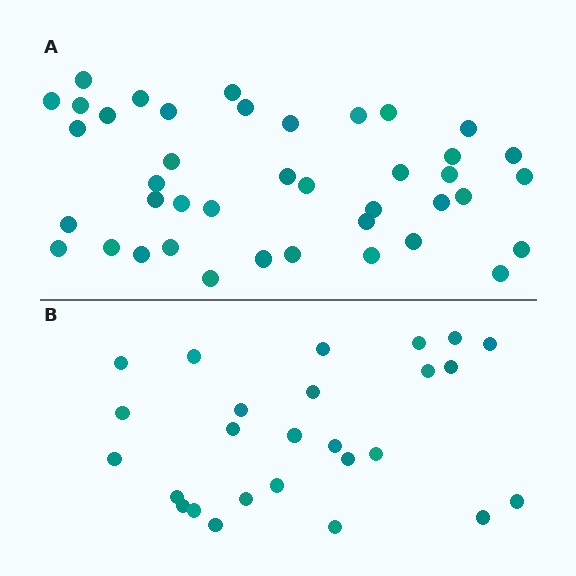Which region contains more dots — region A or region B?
Region A (the top region) has more dots.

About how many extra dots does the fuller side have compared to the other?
Region A has approximately 15 more dots than region B.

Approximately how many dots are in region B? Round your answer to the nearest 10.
About 30 dots. (The exact count is 26, which rounds to 30.)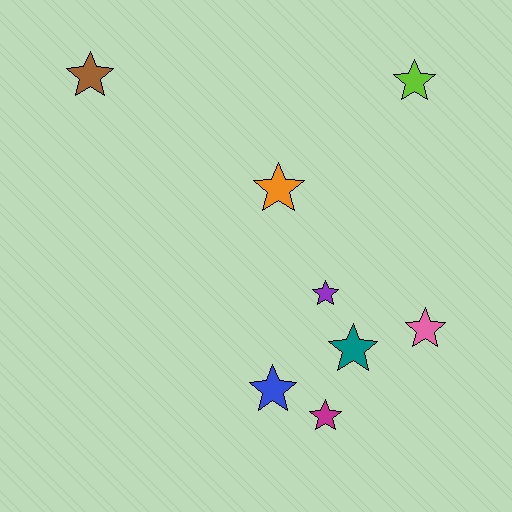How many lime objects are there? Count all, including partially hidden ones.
There is 1 lime object.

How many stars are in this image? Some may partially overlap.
There are 8 stars.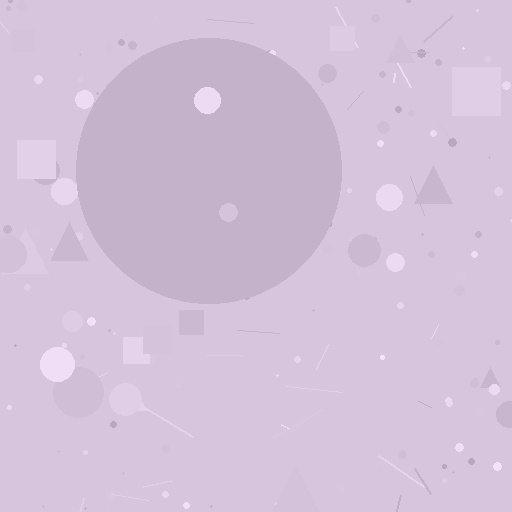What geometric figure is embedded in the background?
A circle is embedded in the background.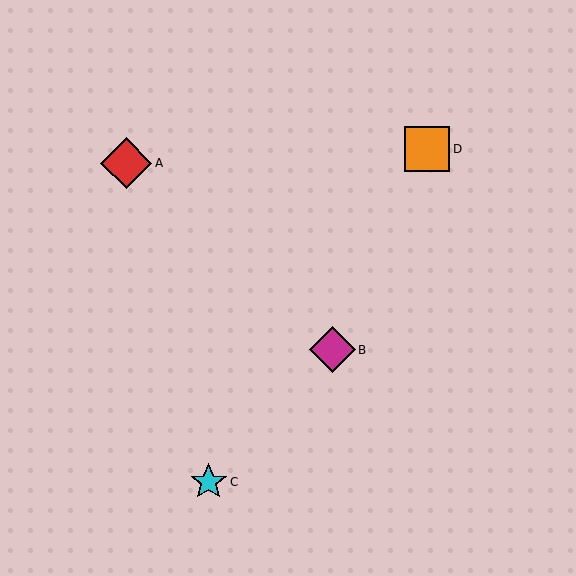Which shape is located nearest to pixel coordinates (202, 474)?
The cyan star (labeled C) at (209, 482) is nearest to that location.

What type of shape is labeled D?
Shape D is an orange square.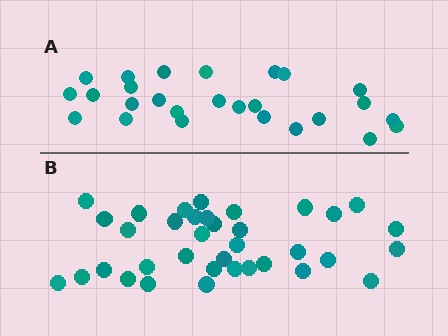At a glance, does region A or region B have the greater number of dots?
Region B (the bottom region) has more dots.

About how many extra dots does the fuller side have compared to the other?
Region B has roughly 10 or so more dots than region A.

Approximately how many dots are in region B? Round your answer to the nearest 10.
About 40 dots. (The exact count is 36, which rounds to 40.)